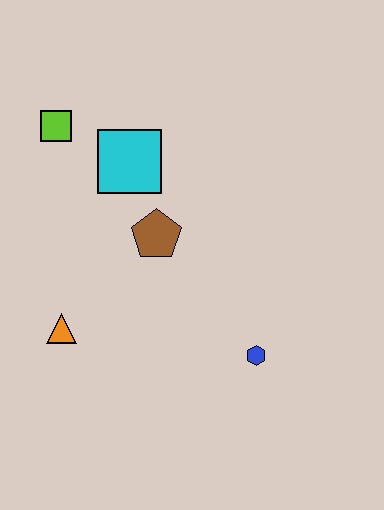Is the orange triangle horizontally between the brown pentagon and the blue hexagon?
No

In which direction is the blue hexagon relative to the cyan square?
The blue hexagon is below the cyan square.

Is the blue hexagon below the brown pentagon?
Yes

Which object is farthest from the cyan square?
The blue hexagon is farthest from the cyan square.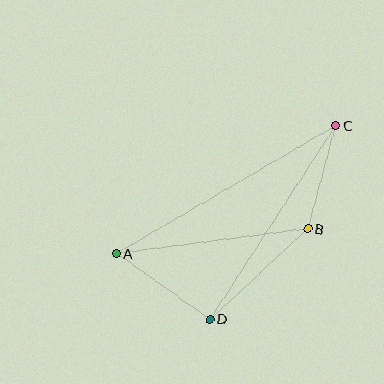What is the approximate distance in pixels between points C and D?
The distance between C and D is approximately 231 pixels.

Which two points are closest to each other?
Points B and C are closest to each other.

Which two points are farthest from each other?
Points A and C are farthest from each other.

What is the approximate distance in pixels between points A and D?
The distance between A and D is approximately 114 pixels.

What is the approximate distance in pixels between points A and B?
The distance between A and B is approximately 193 pixels.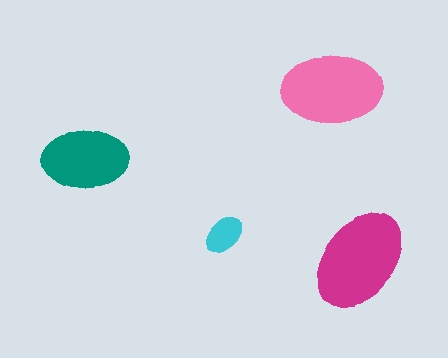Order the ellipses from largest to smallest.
the magenta one, the pink one, the teal one, the cyan one.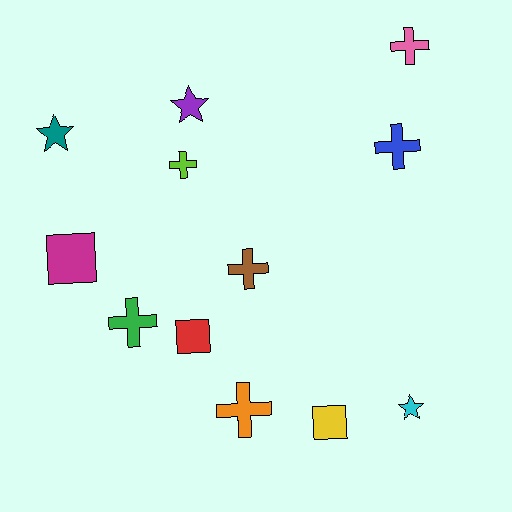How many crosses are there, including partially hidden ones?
There are 6 crosses.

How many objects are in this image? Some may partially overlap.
There are 12 objects.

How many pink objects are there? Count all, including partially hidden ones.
There is 1 pink object.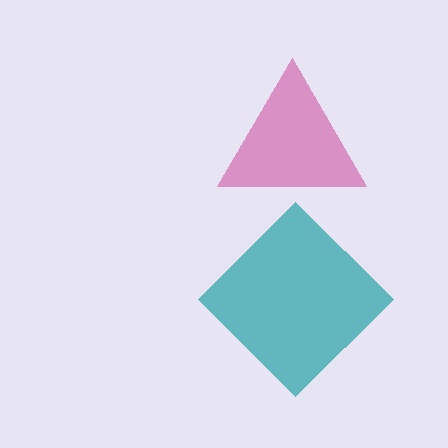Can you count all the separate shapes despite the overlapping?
Yes, there are 2 separate shapes.